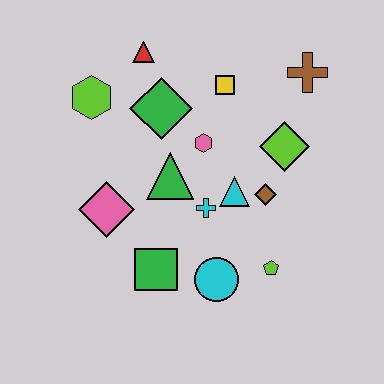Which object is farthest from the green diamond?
The lime pentagon is farthest from the green diamond.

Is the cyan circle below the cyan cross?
Yes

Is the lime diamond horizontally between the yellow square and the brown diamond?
No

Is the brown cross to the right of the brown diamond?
Yes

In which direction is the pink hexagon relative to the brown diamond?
The pink hexagon is to the left of the brown diamond.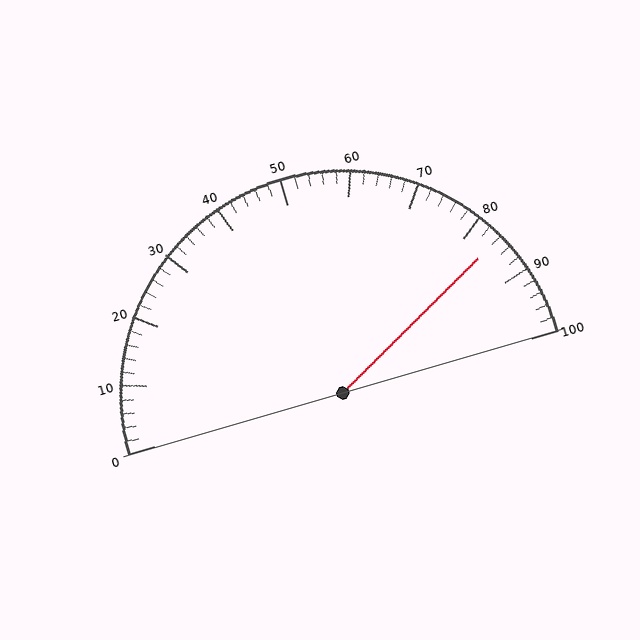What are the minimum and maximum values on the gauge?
The gauge ranges from 0 to 100.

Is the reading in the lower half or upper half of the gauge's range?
The reading is in the upper half of the range (0 to 100).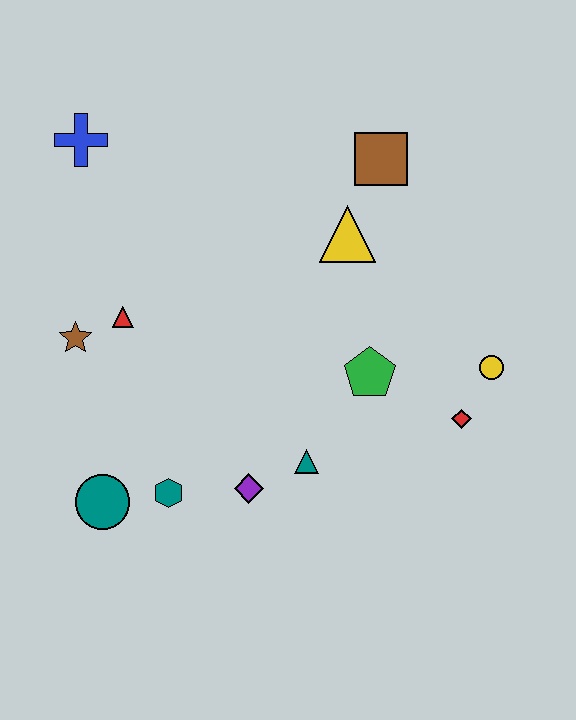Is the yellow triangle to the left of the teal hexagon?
No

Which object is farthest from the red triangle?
The yellow circle is farthest from the red triangle.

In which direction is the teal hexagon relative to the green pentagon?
The teal hexagon is to the left of the green pentagon.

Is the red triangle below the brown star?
No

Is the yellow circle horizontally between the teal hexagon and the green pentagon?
No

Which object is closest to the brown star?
The red triangle is closest to the brown star.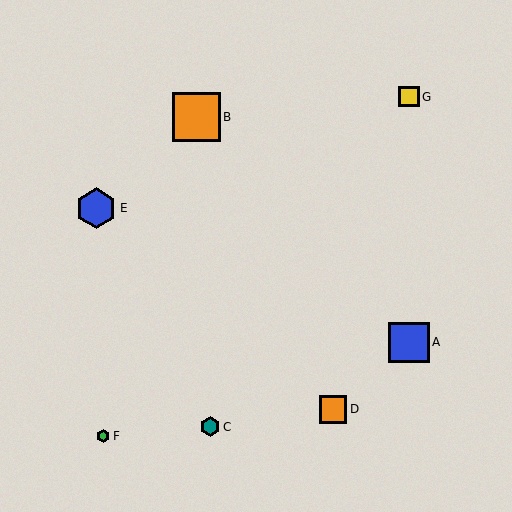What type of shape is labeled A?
Shape A is a blue square.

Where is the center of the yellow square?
The center of the yellow square is at (409, 97).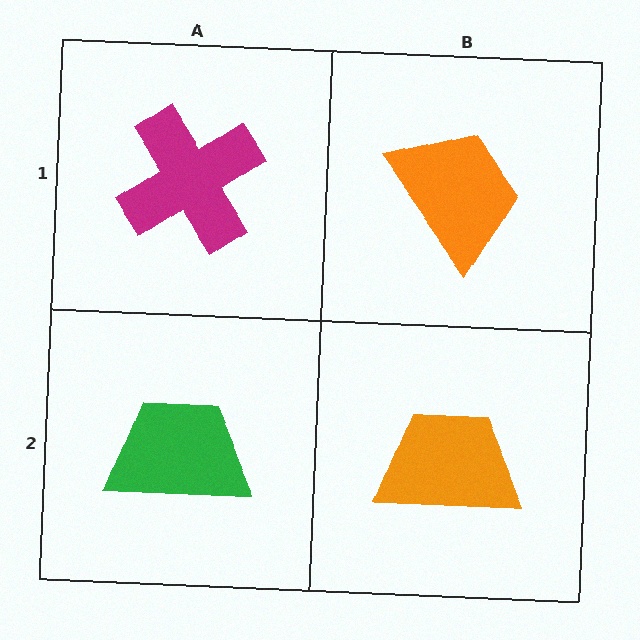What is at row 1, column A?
A magenta cross.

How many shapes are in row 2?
2 shapes.